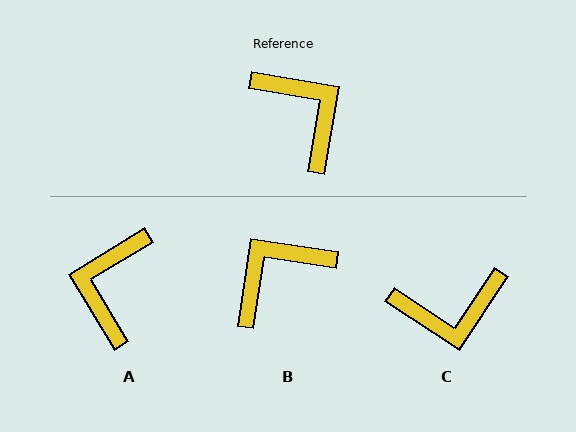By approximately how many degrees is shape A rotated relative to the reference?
Approximately 131 degrees counter-clockwise.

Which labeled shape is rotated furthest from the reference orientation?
A, about 131 degrees away.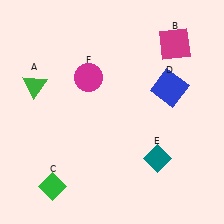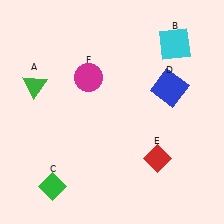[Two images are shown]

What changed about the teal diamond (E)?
In Image 1, E is teal. In Image 2, it changed to red.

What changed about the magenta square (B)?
In Image 1, B is magenta. In Image 2, it changed to cyan.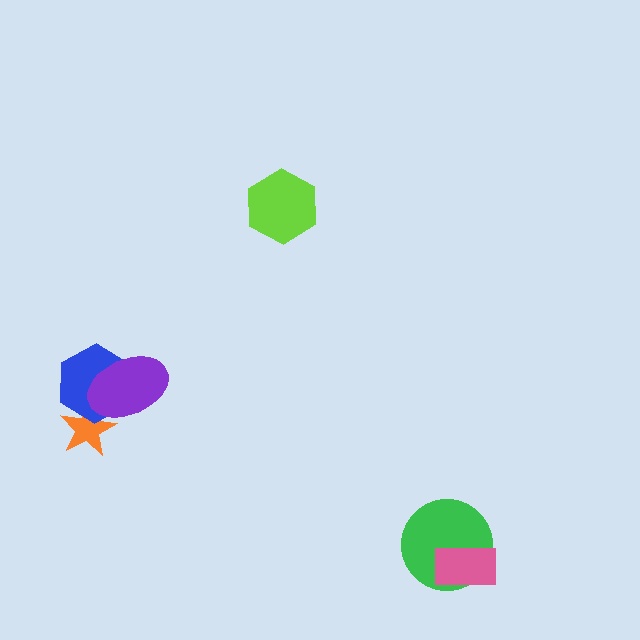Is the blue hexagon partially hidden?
Yes, it is partially covered by another shape.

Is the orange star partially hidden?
Yes, it is partially covered by another shape.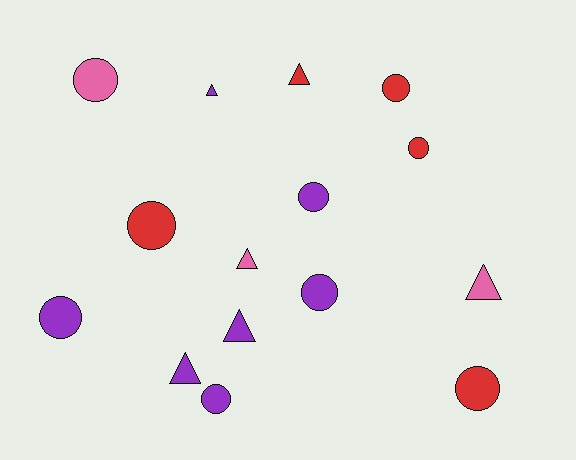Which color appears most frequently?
Purple, with 7 objects.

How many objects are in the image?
There are 15 objects.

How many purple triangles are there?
There are 3 purple triangles.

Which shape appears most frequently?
Circle, with 9 objects.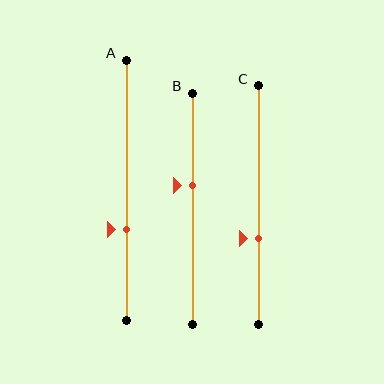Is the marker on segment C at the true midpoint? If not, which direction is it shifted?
No, the marker on segment C is shifted downward by about 14% of the segment length.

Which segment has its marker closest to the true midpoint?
Segment B has its marker closest to the true midpoint.